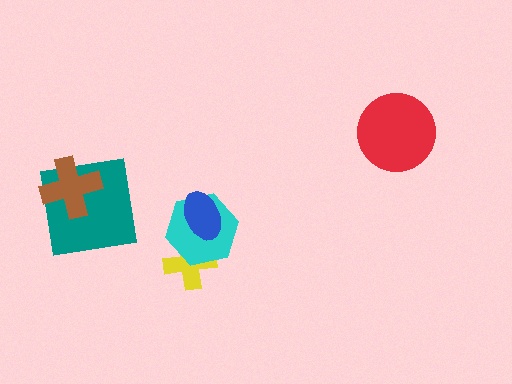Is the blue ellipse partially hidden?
No, no other shape covers it.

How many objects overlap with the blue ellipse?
1 object overlaps with the blue ellipse.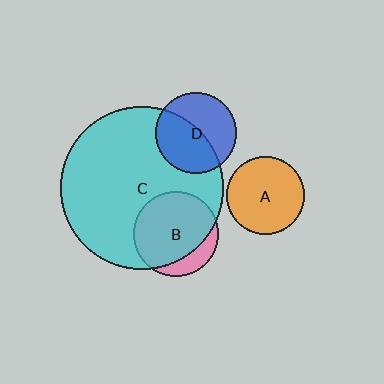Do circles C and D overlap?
Yes.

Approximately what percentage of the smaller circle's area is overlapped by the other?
Approximately 50%.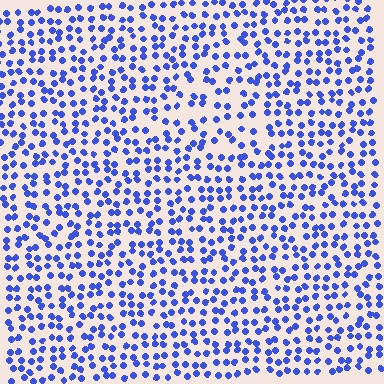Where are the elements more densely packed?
The elements are more densely packed outside the triangle boundary.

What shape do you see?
I see a triangle.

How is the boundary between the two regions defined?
The boundary is defined by a change in element density (approximately 1.5x ratio). All elements are the same color, size, and shape.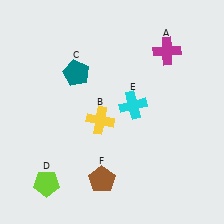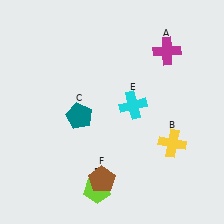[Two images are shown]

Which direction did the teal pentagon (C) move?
The teal pentagon (C) moved down.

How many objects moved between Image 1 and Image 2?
3 objects moved between the two images.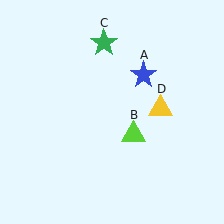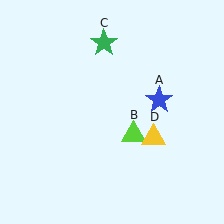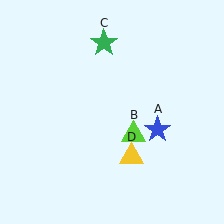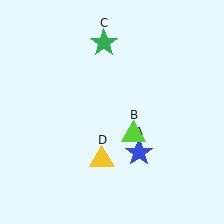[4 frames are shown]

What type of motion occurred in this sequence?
The blue star (object A), yellow triangle (object D) rotated clockwise around the center of the scene.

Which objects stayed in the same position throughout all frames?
Lime triangle (object B) and green star (object C) remained stationary.